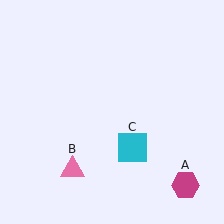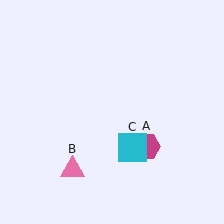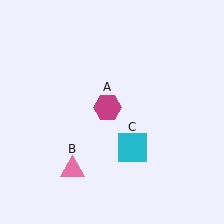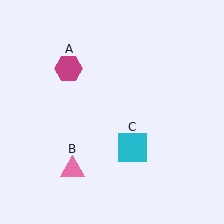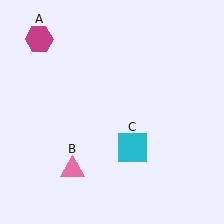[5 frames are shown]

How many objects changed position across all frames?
1 object changed position: magenta hexagon (object A).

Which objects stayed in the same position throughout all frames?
Pink triangle (object B) and cyan square (object C) remained stationary.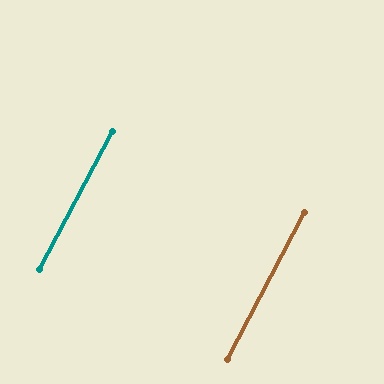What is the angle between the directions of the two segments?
Approximately 0 degrees.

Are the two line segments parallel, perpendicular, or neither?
Parallel — their directions differ by only 0.2°.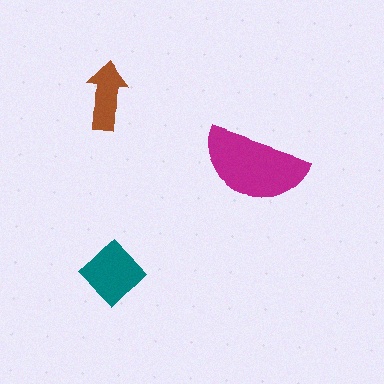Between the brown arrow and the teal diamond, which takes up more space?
The teal diamond.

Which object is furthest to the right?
The magenta semicircle is rightmost.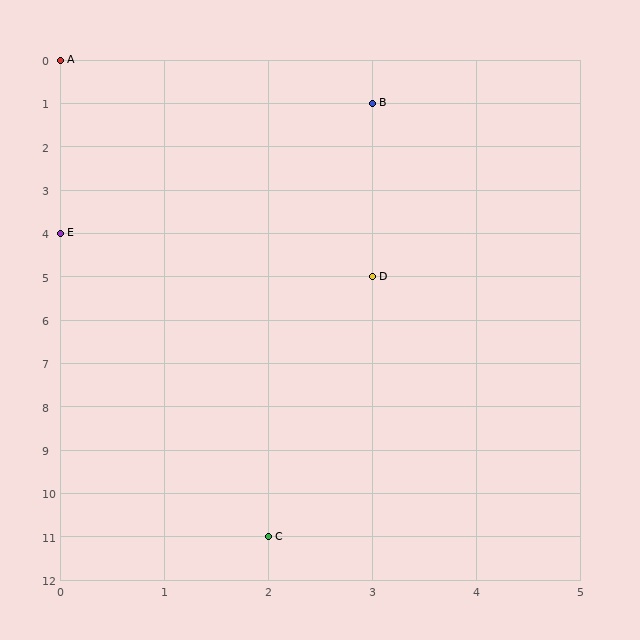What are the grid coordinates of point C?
Point C is at grid coordinates (2, 11).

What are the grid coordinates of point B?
Point B is at grid coordinates (3, 1).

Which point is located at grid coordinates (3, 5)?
Point D is at (3, 5).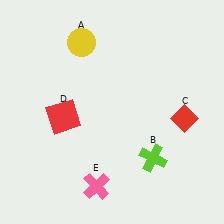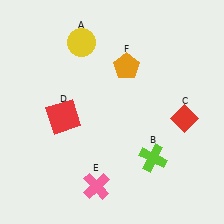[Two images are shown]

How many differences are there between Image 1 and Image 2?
There is 1 difference between the two images.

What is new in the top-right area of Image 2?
An orange pentagon (F) was added in the top-right area of Image 2.